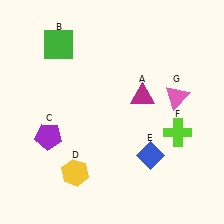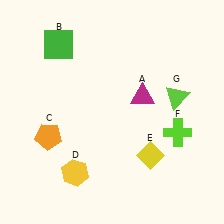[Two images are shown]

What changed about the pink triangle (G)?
In Image 1, G is pink. In Image 2, it changed to lime.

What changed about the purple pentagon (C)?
In Image 1, C is purple. In Image 2, it changed to orange.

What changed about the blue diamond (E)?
In Image 1, E is blue. In Image 2, it changed to yellow.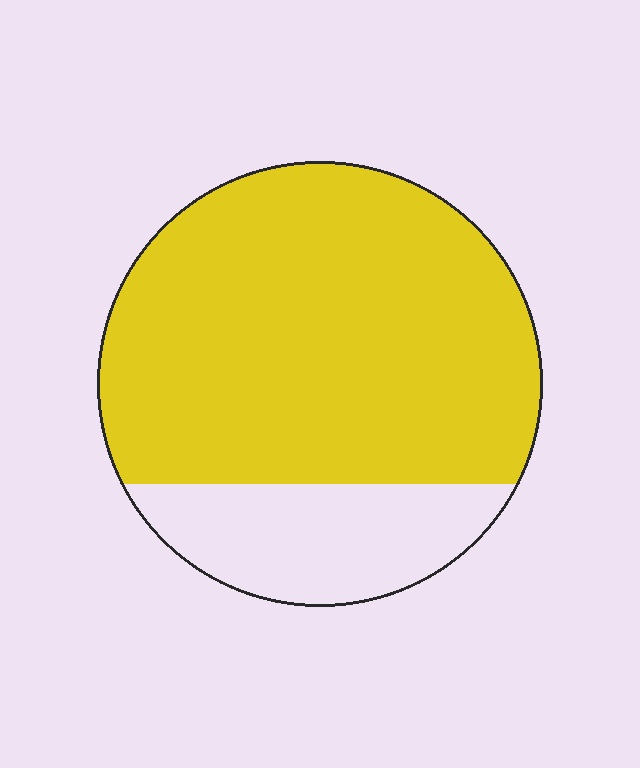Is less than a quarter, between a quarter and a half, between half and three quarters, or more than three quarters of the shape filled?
More than three quarters.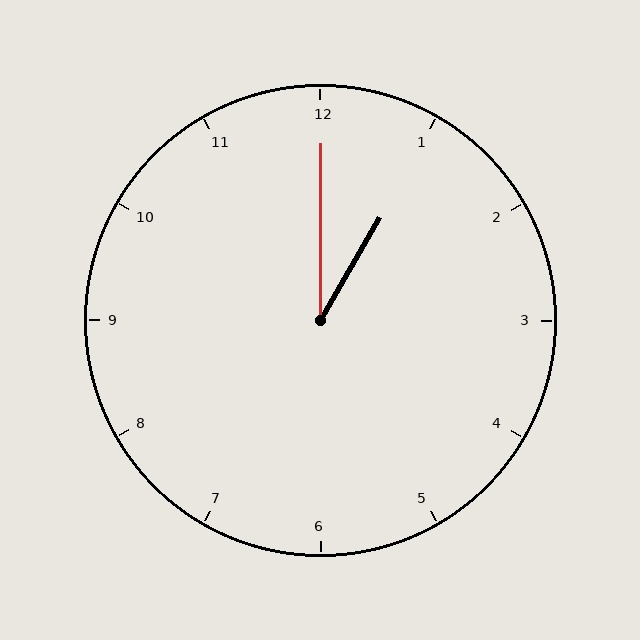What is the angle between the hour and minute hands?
Approximately 30 degrees.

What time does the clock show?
1:00.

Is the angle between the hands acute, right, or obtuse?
It is acute.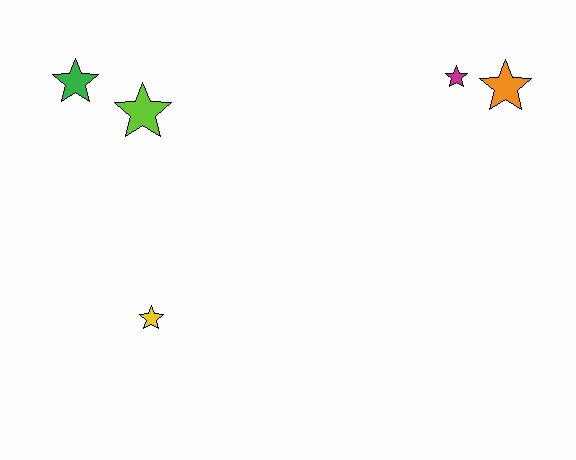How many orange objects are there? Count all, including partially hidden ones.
There is 1 orange object.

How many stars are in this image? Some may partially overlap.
There are 5 stars.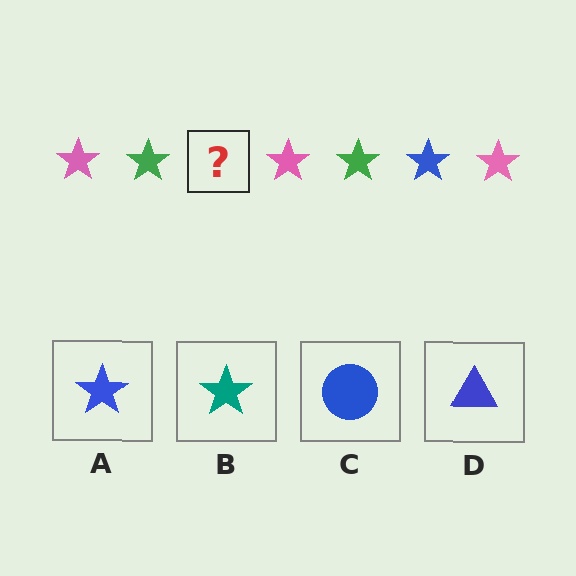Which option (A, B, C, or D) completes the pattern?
A.